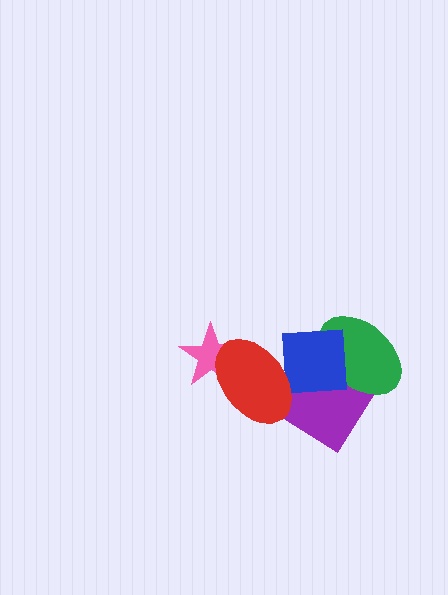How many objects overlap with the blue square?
3 objects overlap with the blue square.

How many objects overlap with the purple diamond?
3 objects overlap with the purple diamond.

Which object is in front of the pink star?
The red ellipse is in front of the pink star.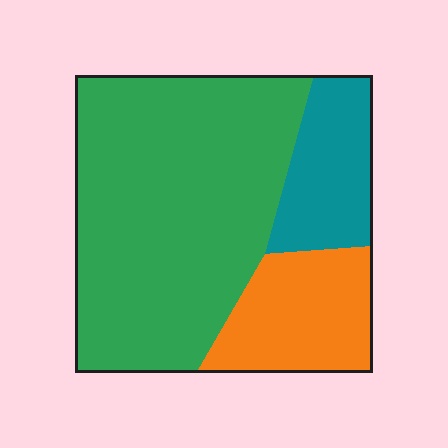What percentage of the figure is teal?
Teal covers around 15% of the figure.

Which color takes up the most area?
Green, at roughly 65%.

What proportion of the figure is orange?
Orange takes up about one fifth (1/5) of the figure.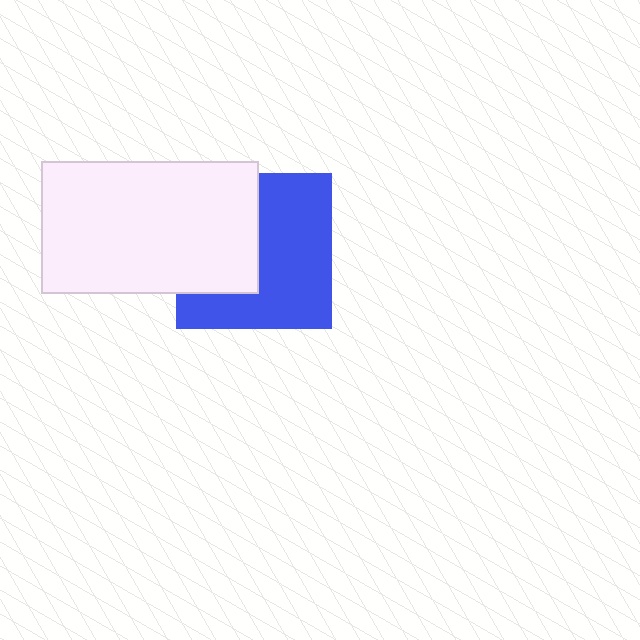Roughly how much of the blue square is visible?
About half of it is visible (roughly 59%).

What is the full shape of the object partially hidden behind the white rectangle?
The partially hidden object is a blue square.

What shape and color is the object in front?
The object in front is a white rectangle.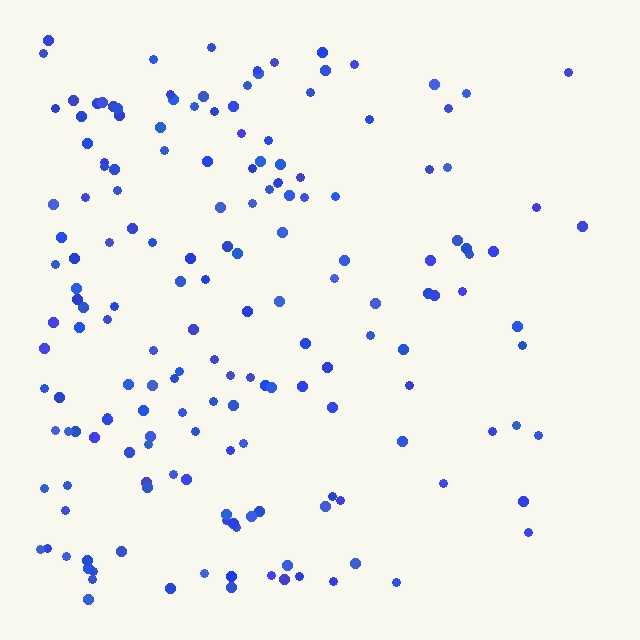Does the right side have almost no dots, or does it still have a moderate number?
Still a moderate number, just noticeably fewer than the left.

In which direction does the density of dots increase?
From right to left, with the left side densest.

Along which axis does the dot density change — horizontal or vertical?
Horizontal.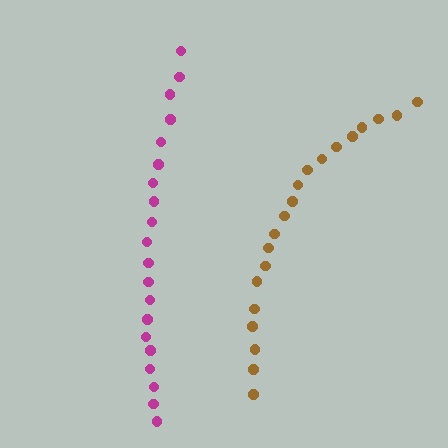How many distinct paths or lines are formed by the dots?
There are 2 distinct paths.